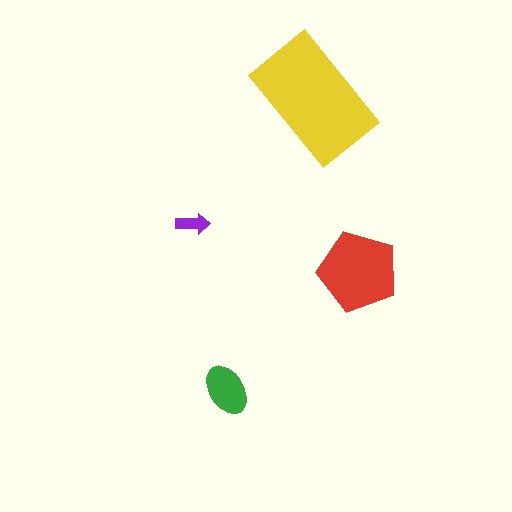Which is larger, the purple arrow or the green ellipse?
The green ellipse.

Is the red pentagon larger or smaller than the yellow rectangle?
Smaller.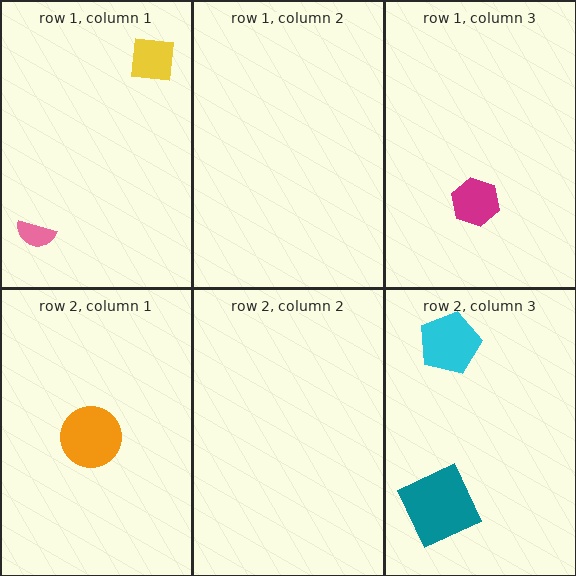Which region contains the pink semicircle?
The row 1, column 1 region.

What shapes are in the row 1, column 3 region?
The magenta hexagon.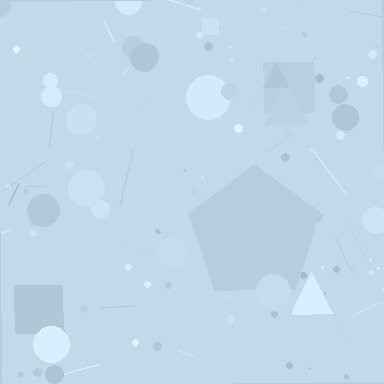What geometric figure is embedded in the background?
A pentagon is embedded in the background.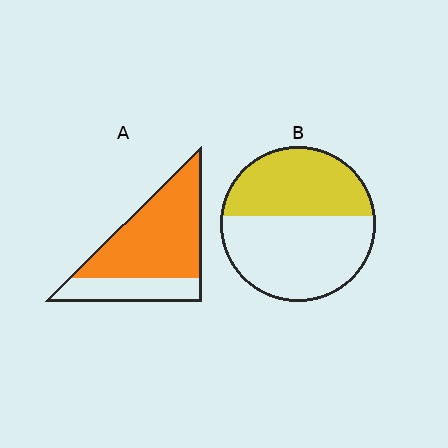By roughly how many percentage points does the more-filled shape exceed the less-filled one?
By roughly 30 percentage points (A over B).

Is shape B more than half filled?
No.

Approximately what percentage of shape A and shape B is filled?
A is approximately 70% and B is approximately 45%.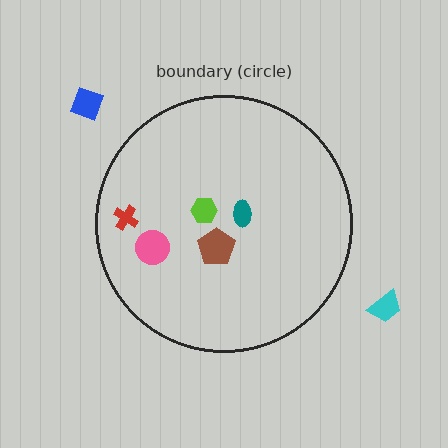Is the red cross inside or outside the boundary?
Inside.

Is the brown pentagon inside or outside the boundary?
Inside.